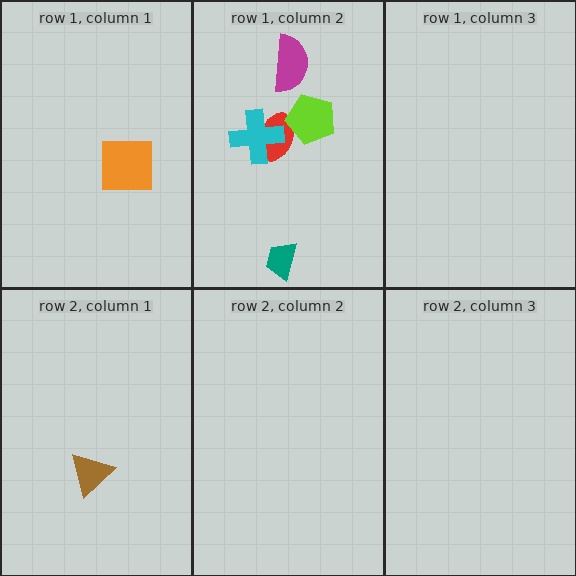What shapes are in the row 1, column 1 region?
The orange square.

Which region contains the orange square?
The row 1, column 1 region.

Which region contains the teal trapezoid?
The row 1, column 2 region.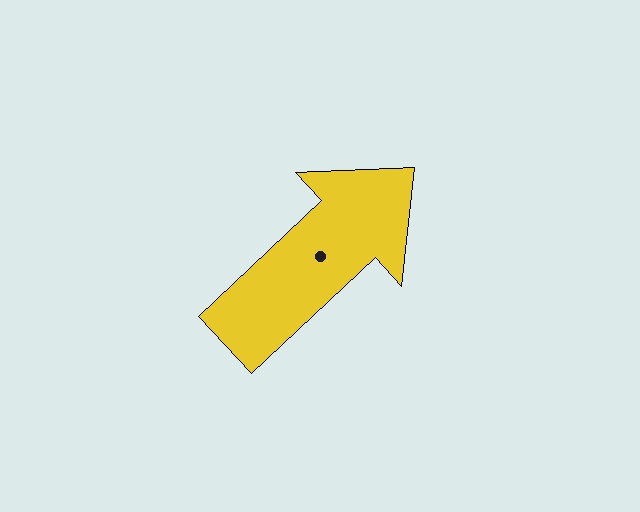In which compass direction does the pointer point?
Northeast.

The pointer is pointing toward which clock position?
Roughly 2 o'clock.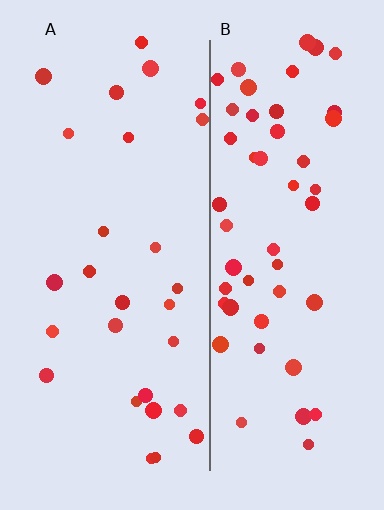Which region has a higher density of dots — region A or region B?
B (the right).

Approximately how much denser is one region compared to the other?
Approximately 1.9× — region B over region A.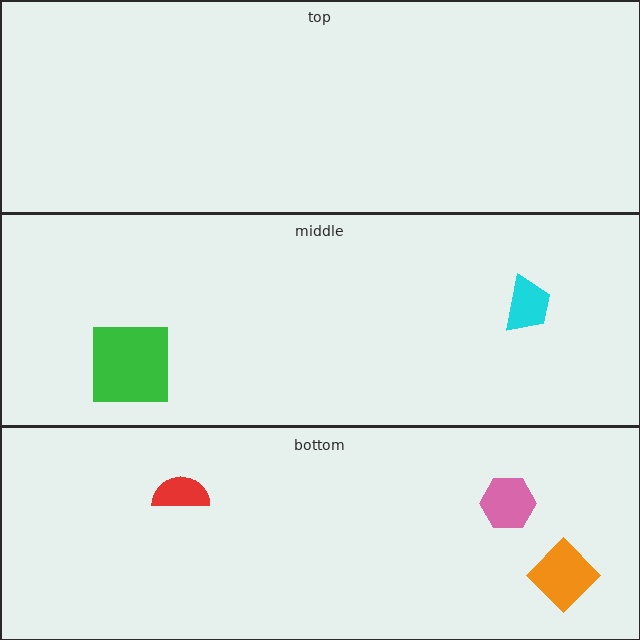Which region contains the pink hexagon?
The bottom region.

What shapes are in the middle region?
The green square, the cyan trapezoid.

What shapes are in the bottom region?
The pink hexagon, the orange diamond, the red semicircle.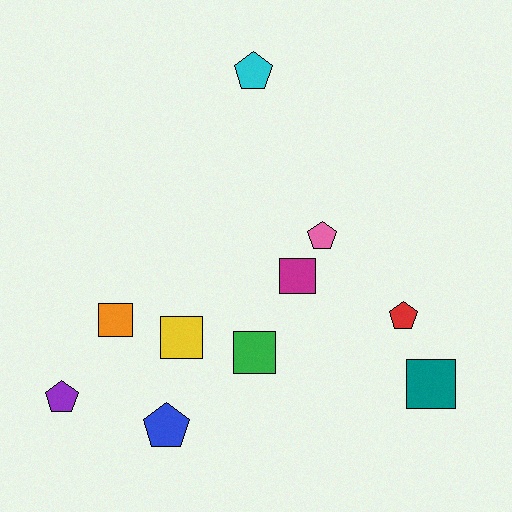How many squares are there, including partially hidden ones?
There are 5 squares.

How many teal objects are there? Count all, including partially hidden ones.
There is 1 teal object.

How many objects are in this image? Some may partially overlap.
There are 10 objects.